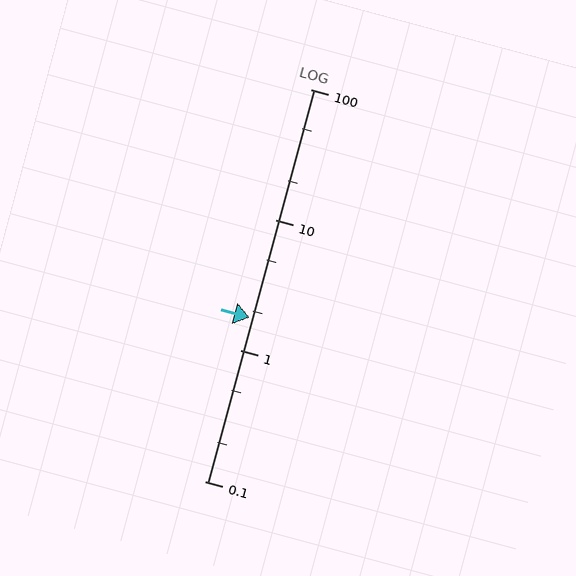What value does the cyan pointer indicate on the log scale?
The pointer indicates approximately 1.8.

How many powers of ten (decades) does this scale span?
The scale spans 3 decades, from 0.1 to 100.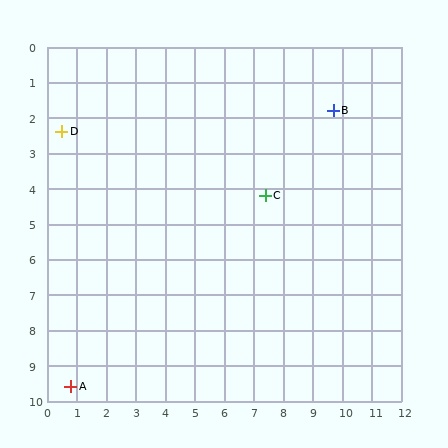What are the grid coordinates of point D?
Point D is at approximately (0.5, 2.4).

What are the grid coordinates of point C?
Point C is at approximately (7.4, 4.2).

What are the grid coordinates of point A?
Point A is at approximately (0.8, 9.6).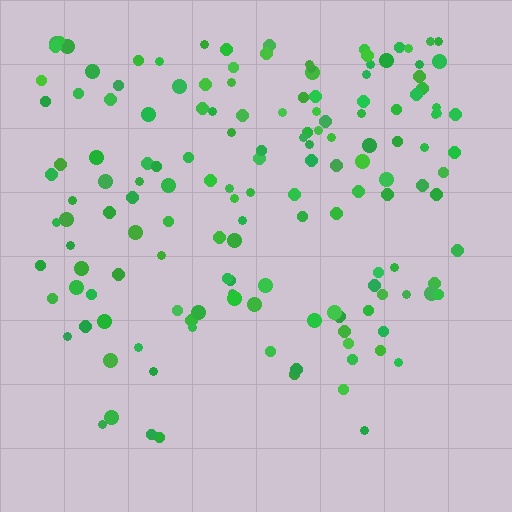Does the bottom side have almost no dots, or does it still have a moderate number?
Still a moderate number, just noticeably fewer than the top.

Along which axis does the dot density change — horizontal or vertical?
Vertical.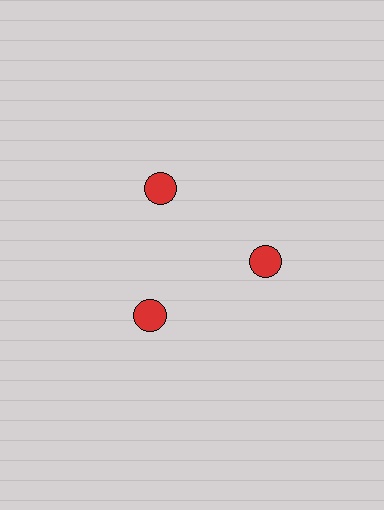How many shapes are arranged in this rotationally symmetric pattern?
There are 3 shapes, arranged in 3 groups of 1.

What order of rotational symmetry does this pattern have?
This pattern has 3-fold rotational symmetry.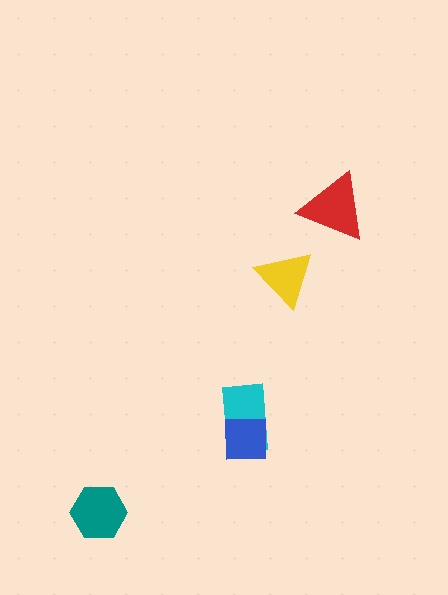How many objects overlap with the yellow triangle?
0 objects overlap with the yellow triangle.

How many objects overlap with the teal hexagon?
0 objects overlap with the teal hexagon.